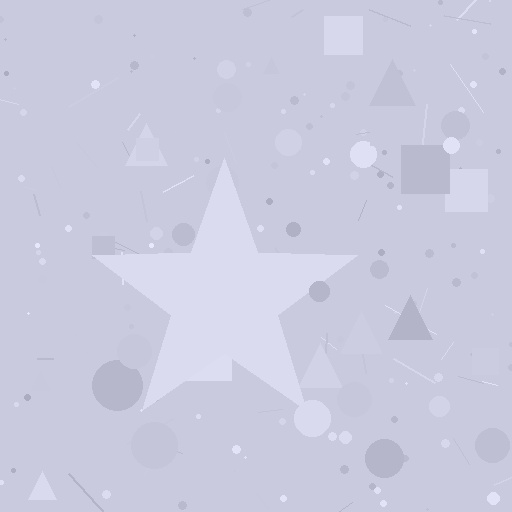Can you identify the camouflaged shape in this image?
The camouflaged shape is a star.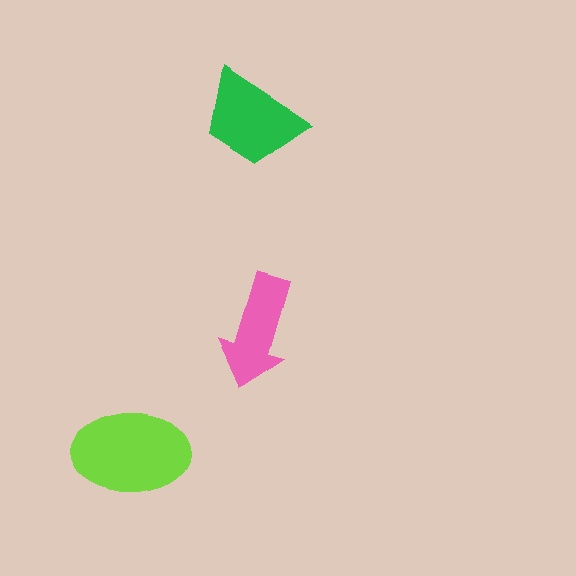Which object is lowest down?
The lime ellipse is bottommost.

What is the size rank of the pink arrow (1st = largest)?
3rd.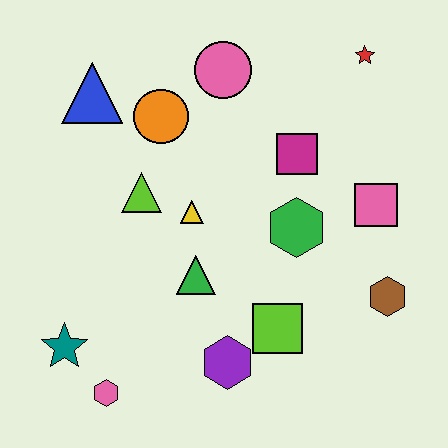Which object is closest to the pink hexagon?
The teal star is closest to the pink hexagon.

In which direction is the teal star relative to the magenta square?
The teal star is to the left of the magenta square.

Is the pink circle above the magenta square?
Yes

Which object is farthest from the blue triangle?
The brown hexagon is farthest from the blue triangle.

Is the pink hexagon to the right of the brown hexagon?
No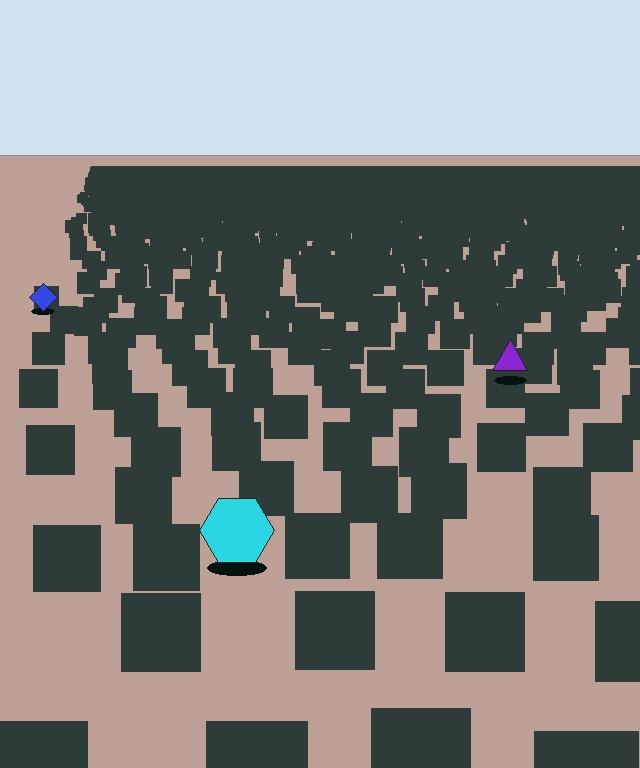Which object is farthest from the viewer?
The blue diamond is farthest from the viewer. It appears smaller and the ground texture around it is denser.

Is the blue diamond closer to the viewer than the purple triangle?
No. The purple triangle is closer — you can tell from the texture gradient: the ground texture is coarser near it.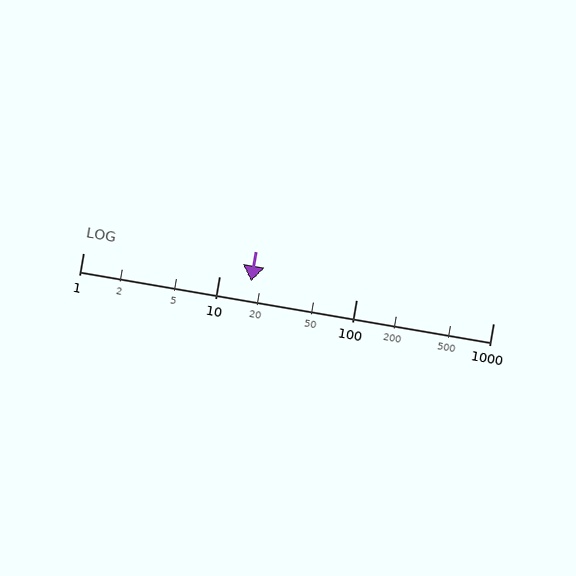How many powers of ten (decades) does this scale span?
The scale spans 3 decades, from 1 to 1000.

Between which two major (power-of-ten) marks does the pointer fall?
The pointer is between 10 and 100.